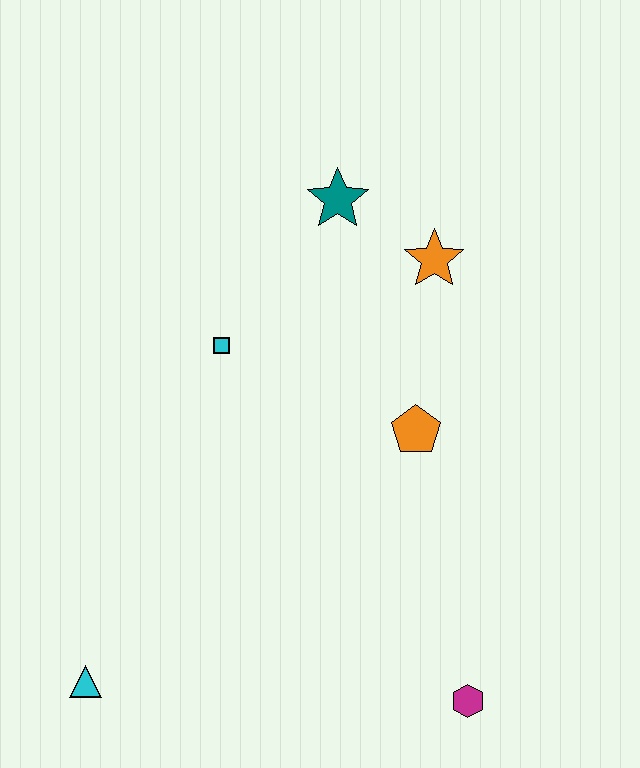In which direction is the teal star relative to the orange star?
The teal star is to the left of the orange star.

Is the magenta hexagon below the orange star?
Yes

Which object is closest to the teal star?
The orange star is closest to the teal star.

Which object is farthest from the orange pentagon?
The cyan triangle is farthest from the orange pentagon.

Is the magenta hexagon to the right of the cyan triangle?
Yes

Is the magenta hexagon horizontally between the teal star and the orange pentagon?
No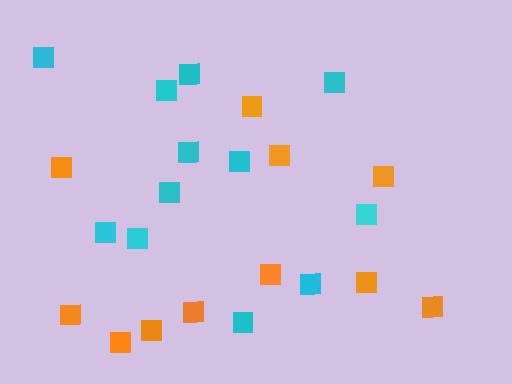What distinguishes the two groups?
There are 2 groups: one group of cyan squares (12) and one group of orange squares (11).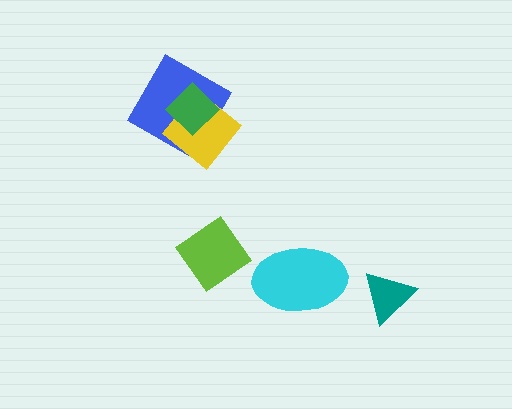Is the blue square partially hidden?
Yes, it is partially covered by another shape.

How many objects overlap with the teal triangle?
0 objects overlap with the teal triangle.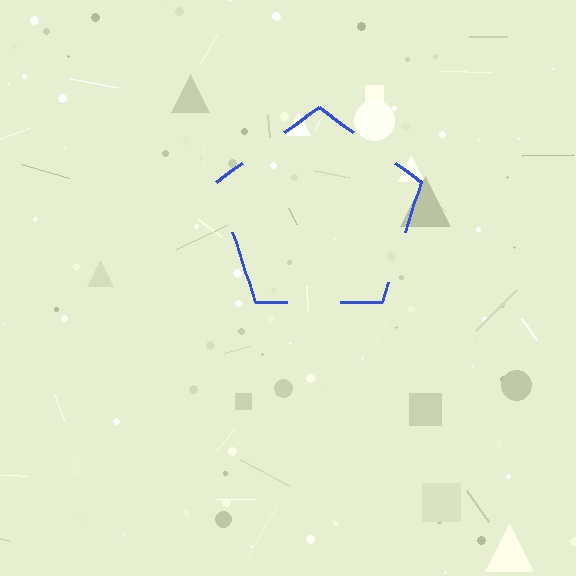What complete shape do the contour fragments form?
The contour fragments form a pentagon.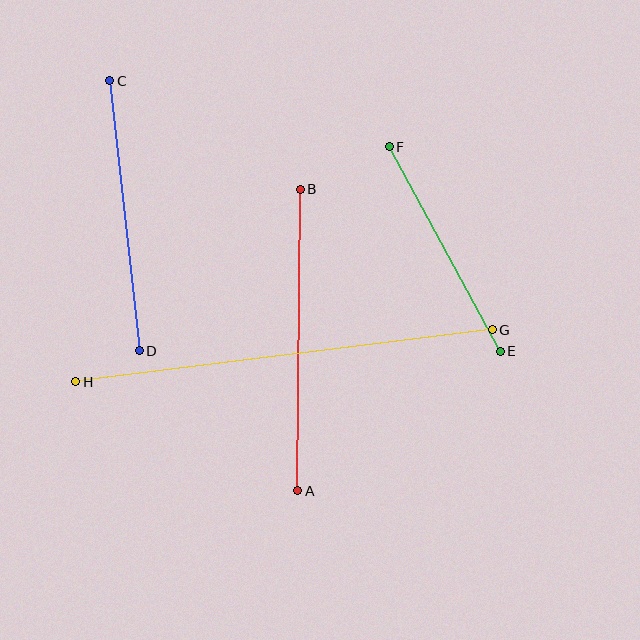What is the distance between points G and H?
The distance is approximately 420 pixels.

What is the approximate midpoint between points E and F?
The midpoint is at approximately (445, 249) pixels.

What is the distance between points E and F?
The distance is approximately 233 pixels.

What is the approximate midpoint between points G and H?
The midpoint is at approximately (284, 356) pixels.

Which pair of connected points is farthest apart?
Points G and H are farthest apart.